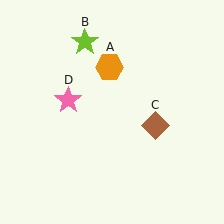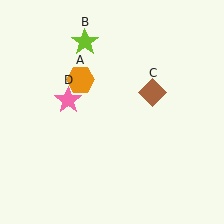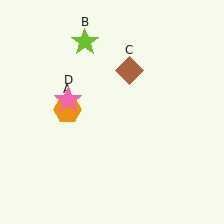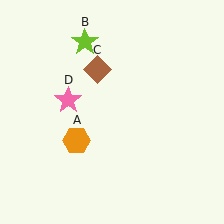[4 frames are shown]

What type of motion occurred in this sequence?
The orange hexagon (object A), brown diamond (object C) rotated counterclockwise around the center of the scene.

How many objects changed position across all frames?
2 objects changed position: orange hexagon (object A), brown diamond (object C).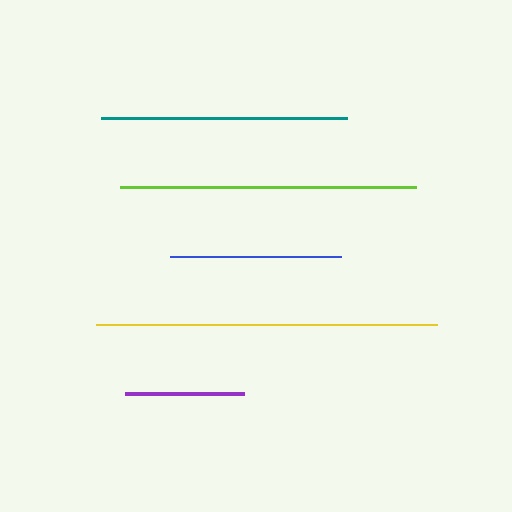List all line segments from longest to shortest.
From longest to shortest: yellow, lime, teal, blue, purple.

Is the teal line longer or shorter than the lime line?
The lime line is longer than the teal line.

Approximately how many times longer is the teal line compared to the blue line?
The teal line is approximately 1.4 times the length of the blue line.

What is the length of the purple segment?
The purple segment is approximately 119 pixels long.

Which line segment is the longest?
The yellow line is the longest at approximately 342 pixels.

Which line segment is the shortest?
The purple line is the shortest at approximately 119 pixels.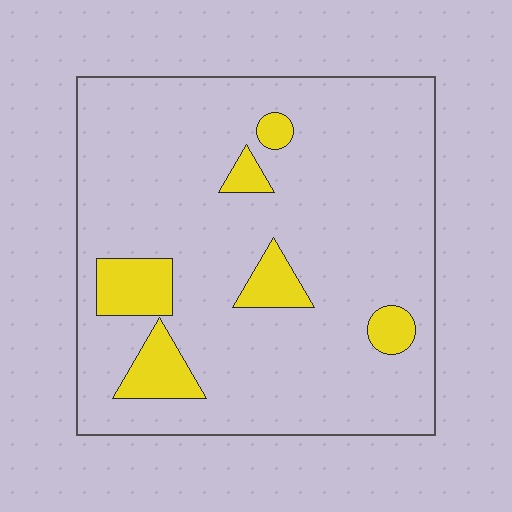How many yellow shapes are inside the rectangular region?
6.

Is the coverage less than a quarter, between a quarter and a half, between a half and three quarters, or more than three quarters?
Less than a quarter.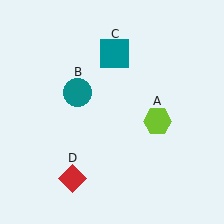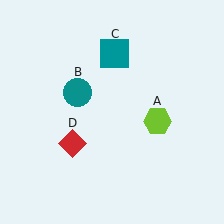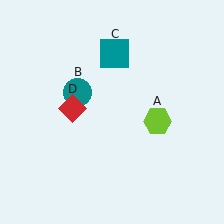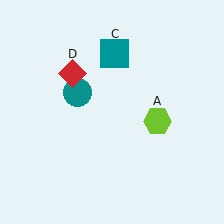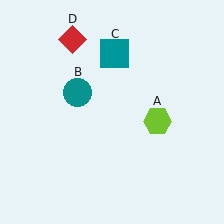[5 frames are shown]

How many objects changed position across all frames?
1 object changed position: red diamond (object D).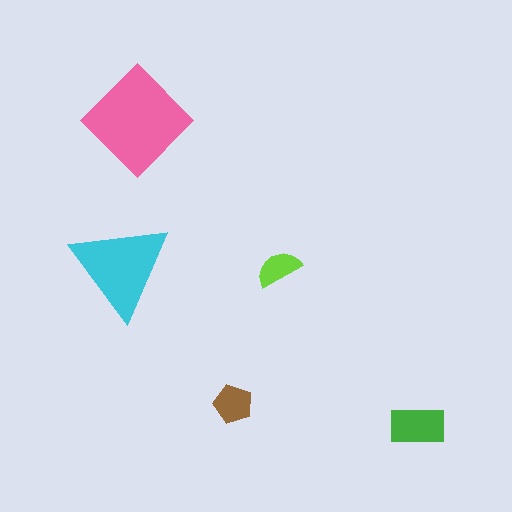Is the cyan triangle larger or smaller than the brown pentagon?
Larger.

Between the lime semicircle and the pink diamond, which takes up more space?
The pink diamond.